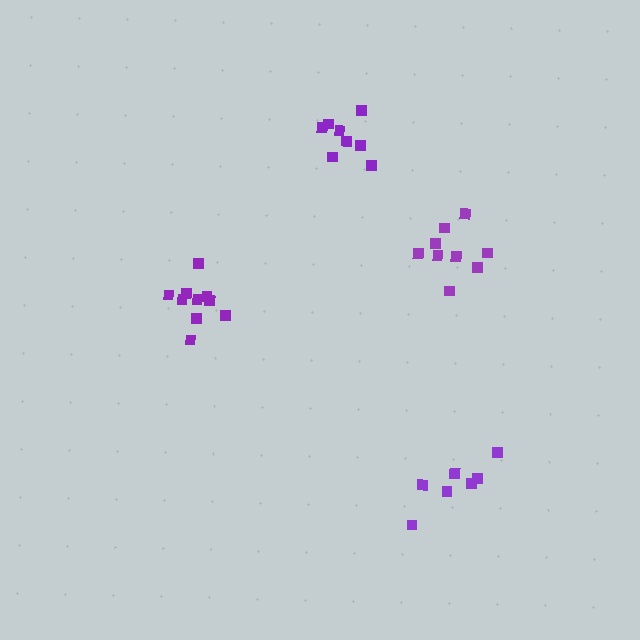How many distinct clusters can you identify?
There are 4 distinct clusters.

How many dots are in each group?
Group 1: 9 dots, Group 2: 10 dots, Group 3: 7 dots, Group 4: 8 dots (34 total).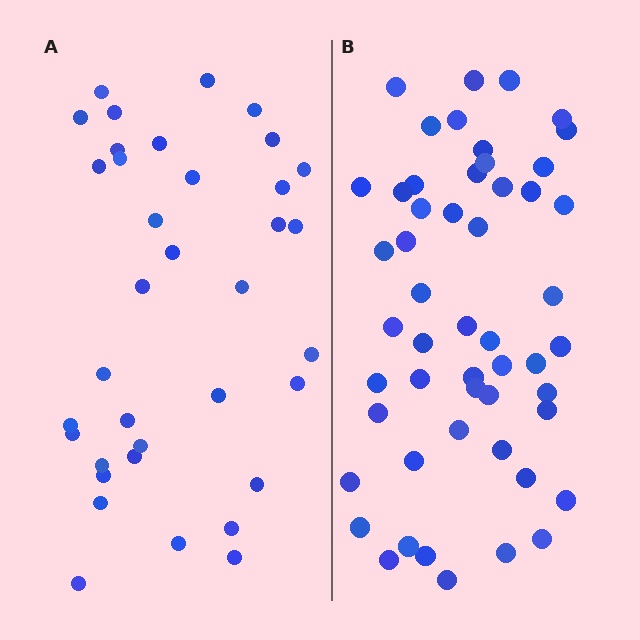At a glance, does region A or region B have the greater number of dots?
Region B (the right region) has more dots.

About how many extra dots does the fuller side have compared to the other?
Region B has approximately 15 more dots than region A.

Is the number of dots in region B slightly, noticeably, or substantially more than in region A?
Region B has noticeably more, but not dramatically so. The ratio is roughly 1.4 to 1.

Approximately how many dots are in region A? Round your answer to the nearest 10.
About 40 dots. (The exact count is 36, which rounds to 40.)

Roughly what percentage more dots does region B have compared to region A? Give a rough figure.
About 45% more.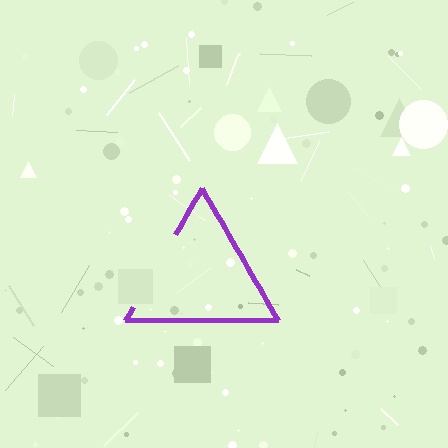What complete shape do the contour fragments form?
The contour fragments form a triangle.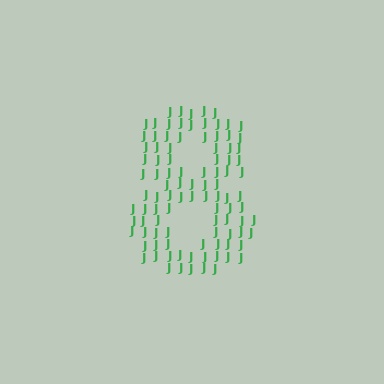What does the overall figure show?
The overall figure shows the digit 8.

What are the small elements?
The small elements are letter J's.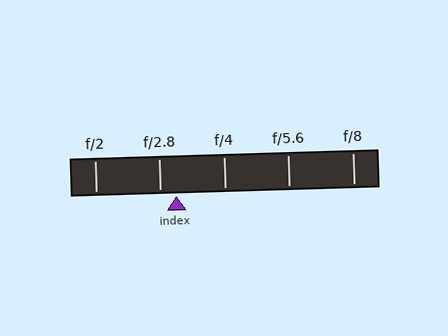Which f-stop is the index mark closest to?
The index mark is closest to f/2.8.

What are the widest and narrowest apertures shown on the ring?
The widest aperture shown is f/2 and the narrowest is f/8.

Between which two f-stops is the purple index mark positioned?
The index mark is between f/2.8 and f/4.